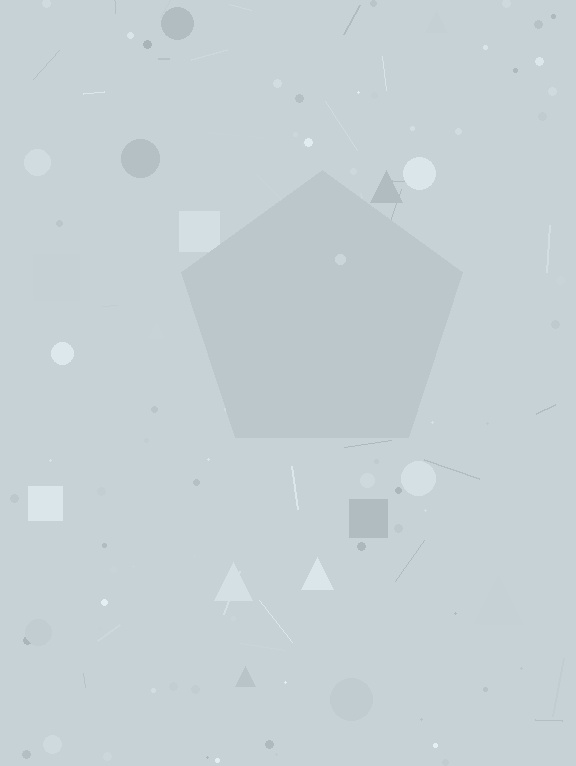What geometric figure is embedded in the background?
A pentagon is embedded in the background.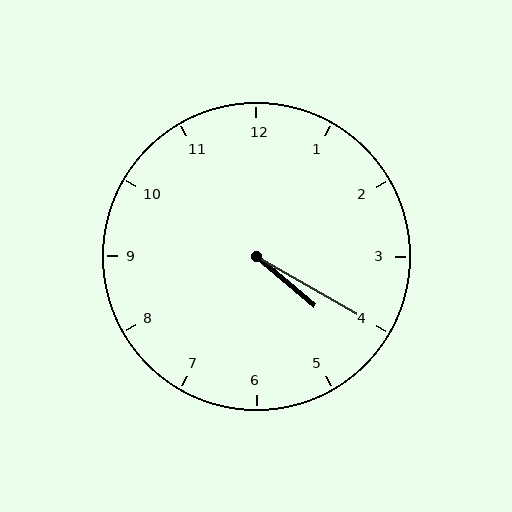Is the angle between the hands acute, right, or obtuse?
It is acute.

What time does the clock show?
4:20.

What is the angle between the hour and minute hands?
Approximately 10 degrees.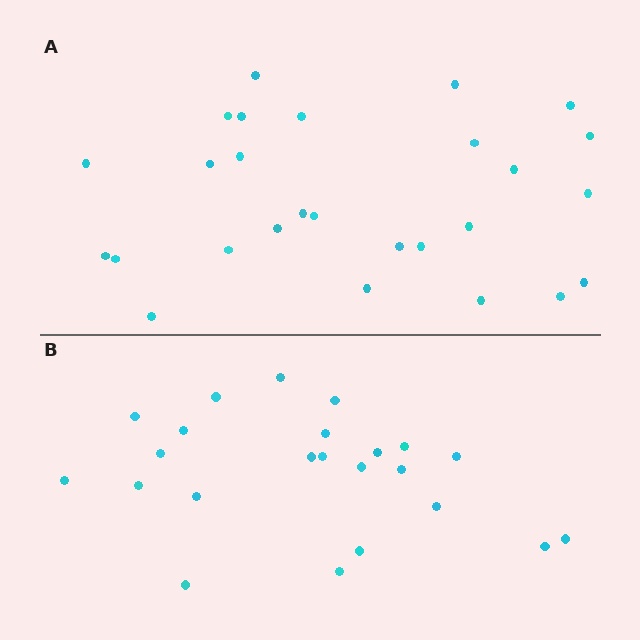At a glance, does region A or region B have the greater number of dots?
Region A (the top region) has more dots.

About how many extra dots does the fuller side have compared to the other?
Region A has about 4 more dots than region B.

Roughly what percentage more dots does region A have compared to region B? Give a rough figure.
About 15% more.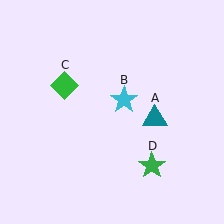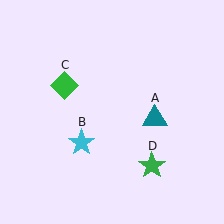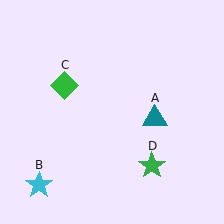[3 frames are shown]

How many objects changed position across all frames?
1 object changed position: cyan star (object B).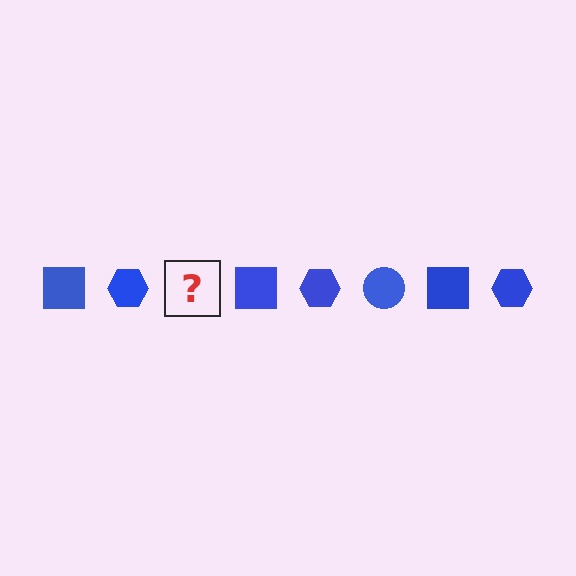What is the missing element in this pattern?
The missing element is a blue circle.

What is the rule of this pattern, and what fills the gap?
The rule is that the pattern cycles through square, hexagon, circle shapes in blue. The gap should be filled with a blue circle.